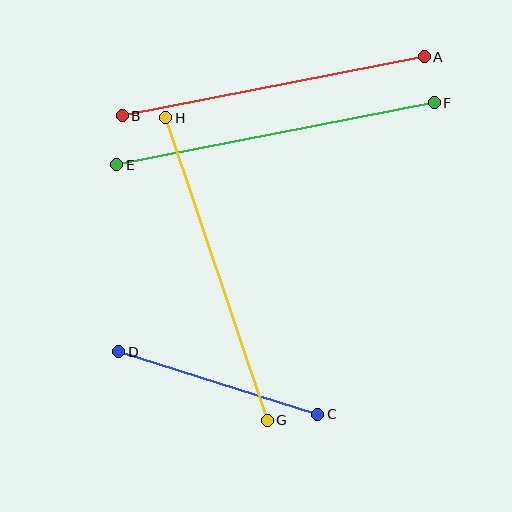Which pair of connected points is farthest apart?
Points E and F are farthest apart.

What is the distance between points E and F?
The distance is approximately 324 pixels.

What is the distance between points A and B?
The distance is approximately 308 pixels.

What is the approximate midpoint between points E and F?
The midpoint is at approximately (275, 134) pixels.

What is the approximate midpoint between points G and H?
The midpoint is at approximately (216, 269) pixels.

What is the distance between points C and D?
The distance is approximately 208 pixels.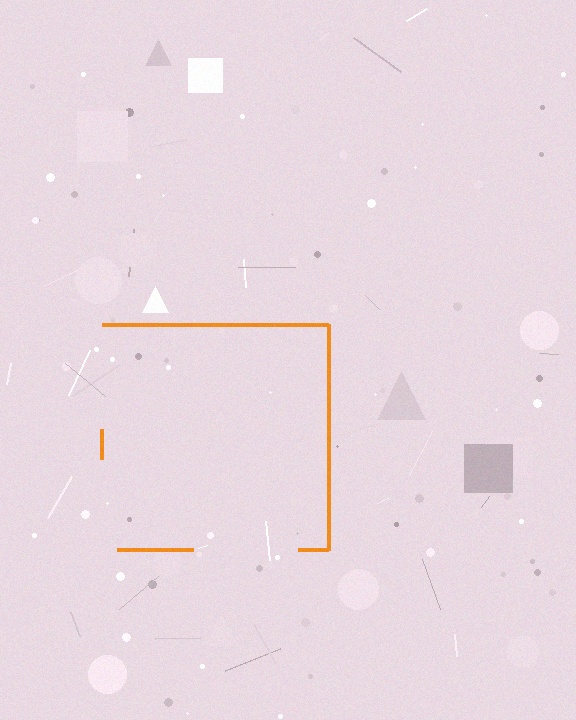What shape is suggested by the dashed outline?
The dashed outline suggests a square.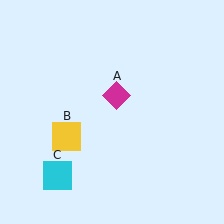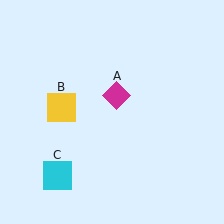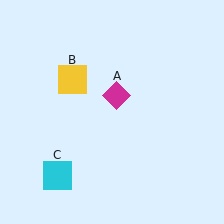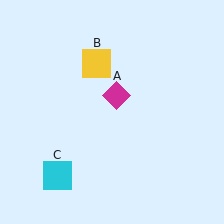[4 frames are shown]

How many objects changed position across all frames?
1 object changed position: yellow square (object B).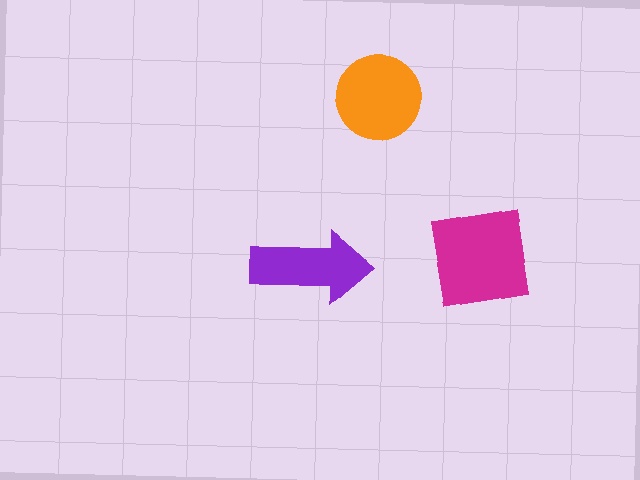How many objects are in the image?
There are 3 objects in the image.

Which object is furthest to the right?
The magenta square is rightmost.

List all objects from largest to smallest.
The magenta square, the orange circle, the purple arrow.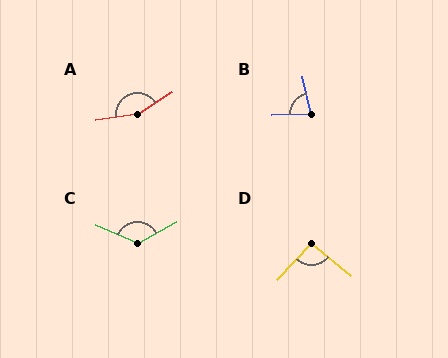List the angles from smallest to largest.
B (78°), D (94°), C (127°), A (155°).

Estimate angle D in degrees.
Approximately 94 degrees.